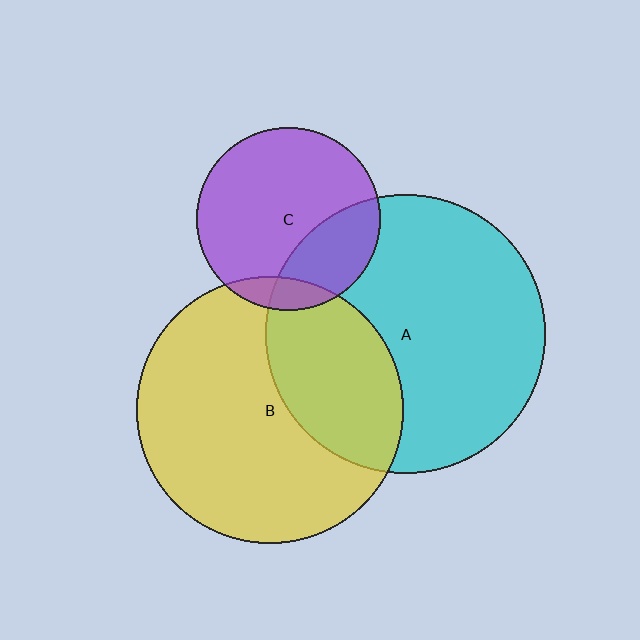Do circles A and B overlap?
Yes.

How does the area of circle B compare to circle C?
Approximately 2.1 times.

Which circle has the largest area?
Circle A (cyan).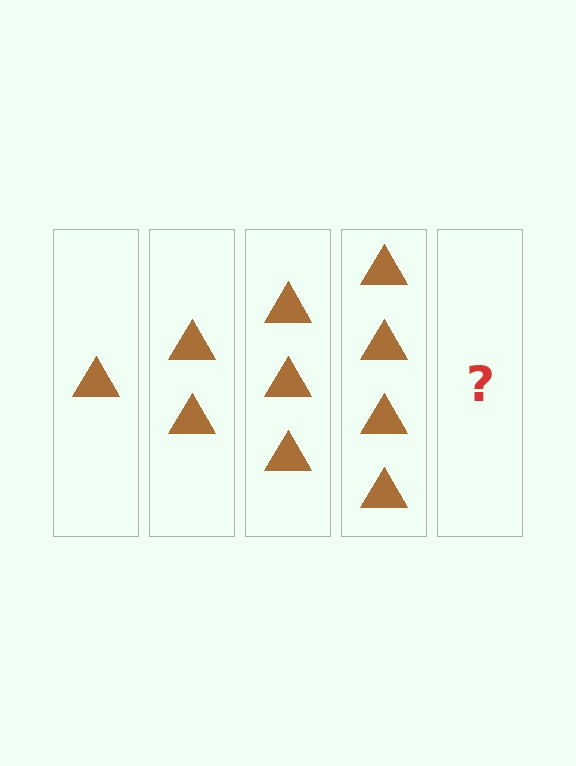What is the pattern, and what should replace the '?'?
The pattern is that each step adds one more triangle. The '?' should be 5 triangles.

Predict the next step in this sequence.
The next step is 5 triangles.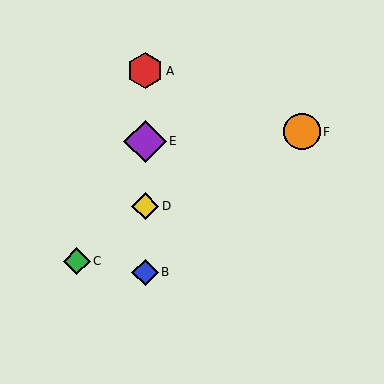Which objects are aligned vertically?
Objects A, B, D, E are aligned vertically.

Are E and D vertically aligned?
Yes, both are at x≈145.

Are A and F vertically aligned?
No, A is at x≈145 and F is at x≈302.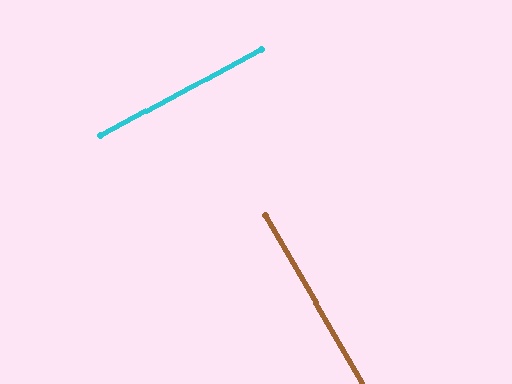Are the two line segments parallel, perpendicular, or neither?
Perpendicular — they meet at approximately 88°.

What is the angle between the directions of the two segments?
Approximately 88 degrees.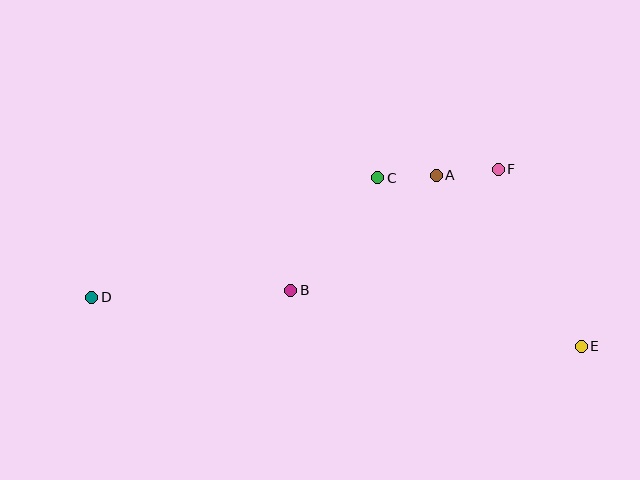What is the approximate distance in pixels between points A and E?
The distance between A and E is approximately 224 pixels.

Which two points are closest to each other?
Points A and C are closest to each other.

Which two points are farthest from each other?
Points D and E are farthest from each other.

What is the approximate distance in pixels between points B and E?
The distance between B and E is approximately 296 pixels.